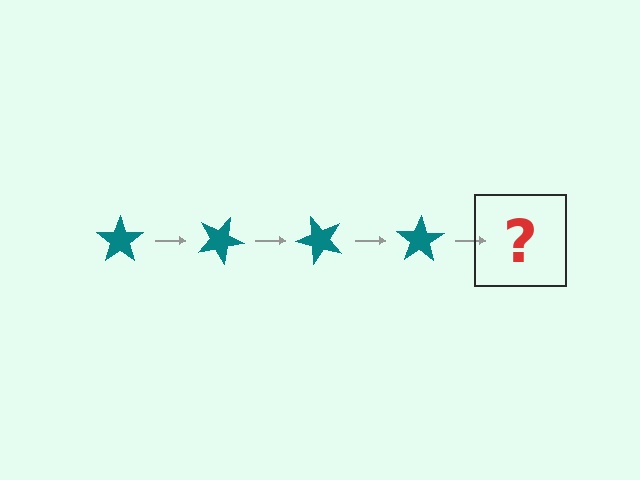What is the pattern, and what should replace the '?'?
The pattern is that the star rotates 25 degrees each step. The '?' should be a teal star rotated 100 degrees.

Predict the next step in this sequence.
The next step is a teal star rotated 100 degrees.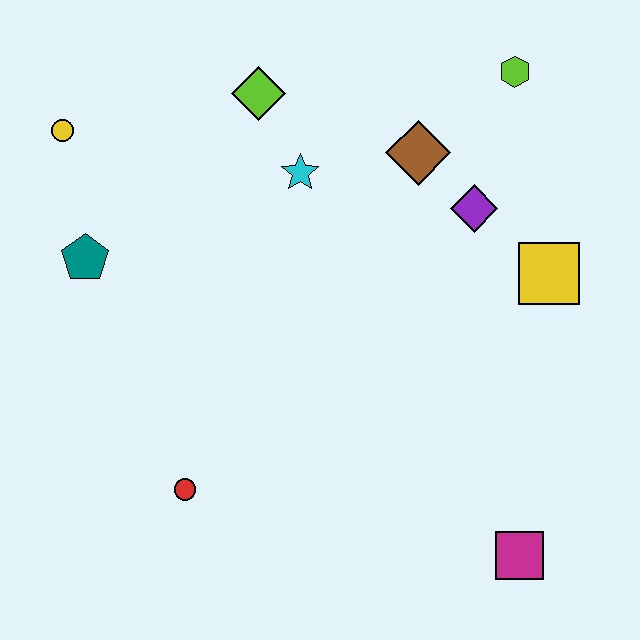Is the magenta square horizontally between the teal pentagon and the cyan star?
No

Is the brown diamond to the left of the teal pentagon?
No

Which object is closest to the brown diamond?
The purple diamond is closest to the brown diamond.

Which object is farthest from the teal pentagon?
The magenta square is farthest from the teal pentagon.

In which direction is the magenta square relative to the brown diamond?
The magenta square is below the brown diamond.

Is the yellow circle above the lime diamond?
No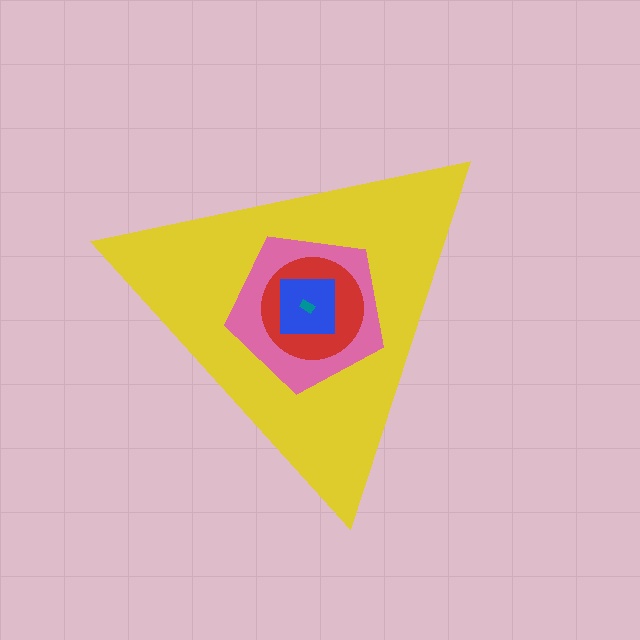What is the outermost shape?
The yellow triangle.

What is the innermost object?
The teal rectangle.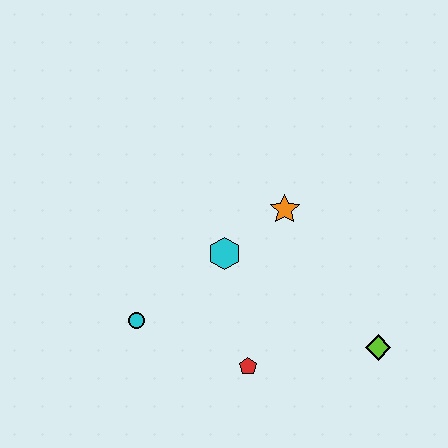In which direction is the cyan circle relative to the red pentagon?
The cyan circle is to the left of the red pentagon.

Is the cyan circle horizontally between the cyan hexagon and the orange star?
No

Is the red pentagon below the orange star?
Yes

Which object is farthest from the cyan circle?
The lime diamond is farthest from the cyan circle.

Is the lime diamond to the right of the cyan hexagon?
Yes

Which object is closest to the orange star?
The cyan hexagon is closest to the orange star.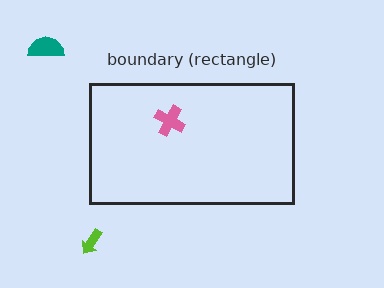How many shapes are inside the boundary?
1 inside, 2 outside.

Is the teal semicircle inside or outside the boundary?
Outside.